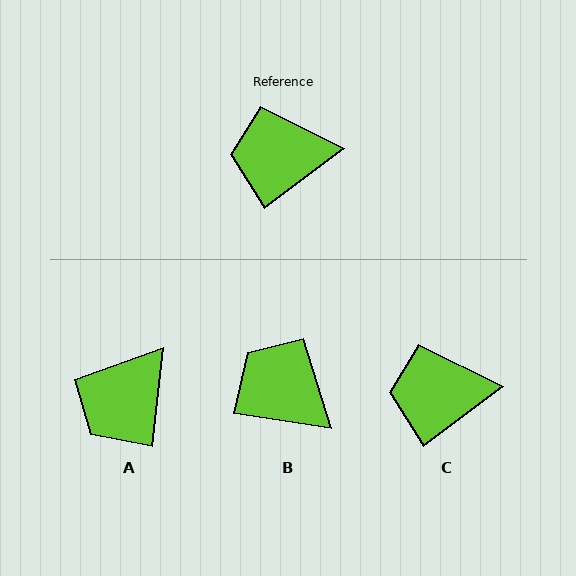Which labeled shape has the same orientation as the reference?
C.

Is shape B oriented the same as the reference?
No, it is off by about 46 degrees.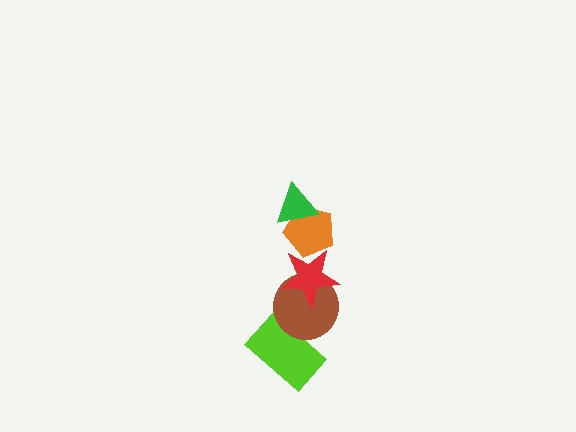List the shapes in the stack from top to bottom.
From top to bottom: the green triangle, the orange pentagon, the red star, the brown circle, the lime rectangle.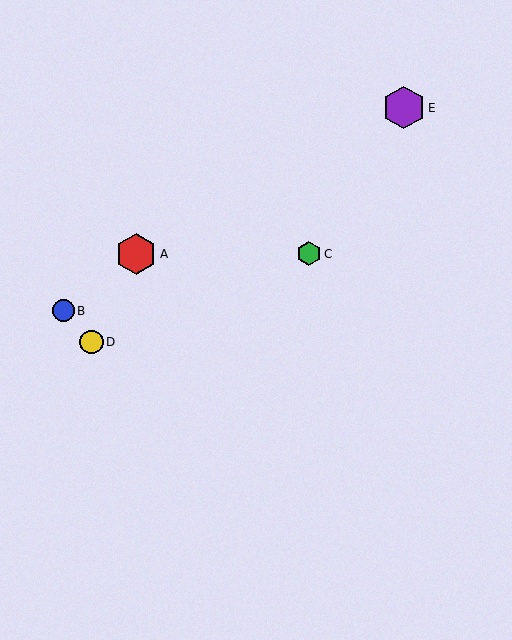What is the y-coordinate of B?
Object B is at y≈311.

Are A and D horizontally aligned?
No, A is at y≈254 and D is at y≈342.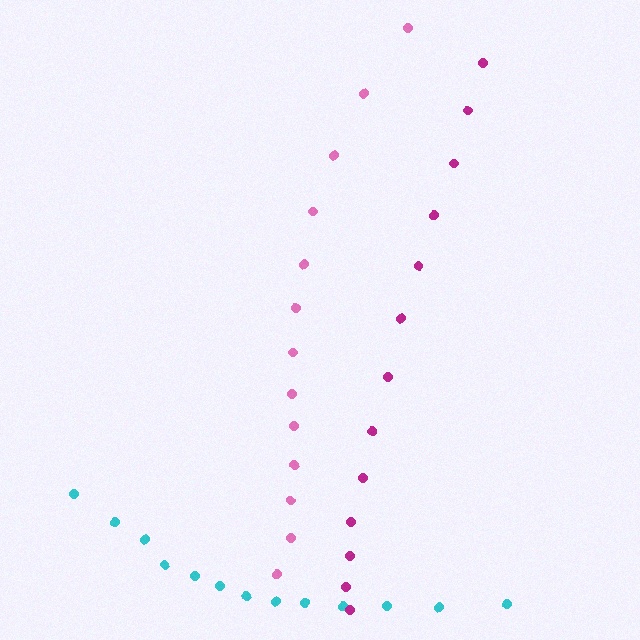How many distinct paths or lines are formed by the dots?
There are 3 distinct paths.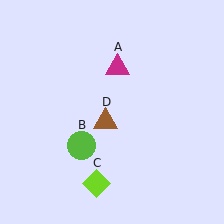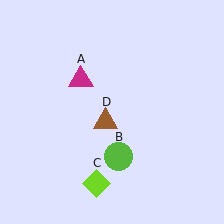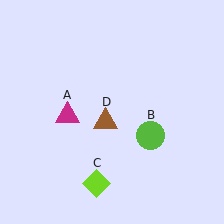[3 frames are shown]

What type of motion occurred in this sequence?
The magenta triangle (object A), lime circle (object B) rotated counterclockwise around the center of the scene.